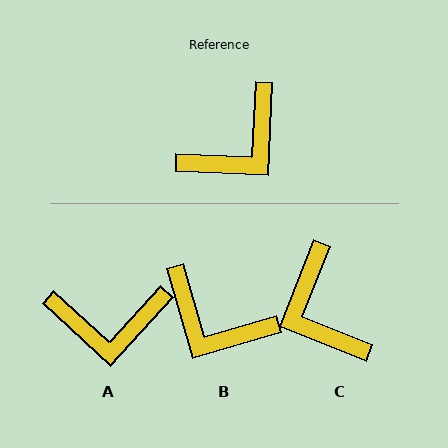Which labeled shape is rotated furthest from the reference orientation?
C, about 109 degrees away.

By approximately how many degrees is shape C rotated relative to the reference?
Approximately 109 degrees clockwise.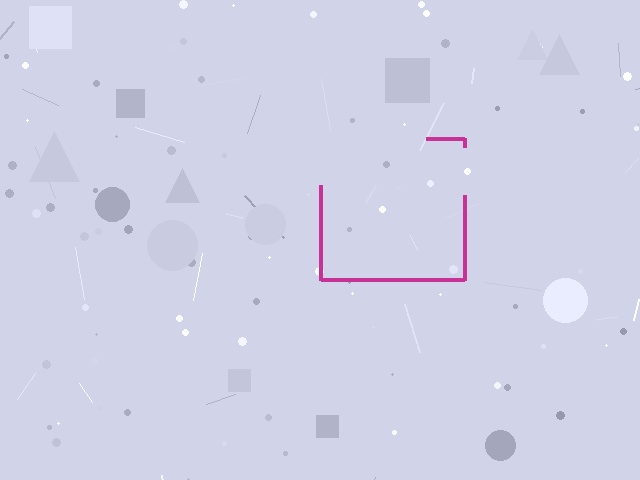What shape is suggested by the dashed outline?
The dashed outline suggests a square.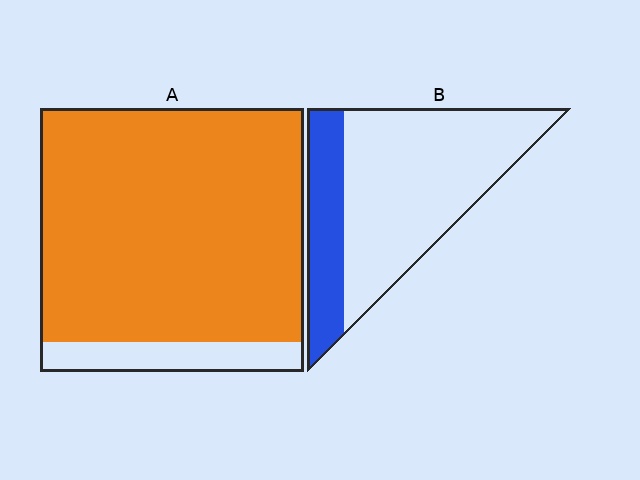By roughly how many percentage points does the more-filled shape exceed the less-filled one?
By roughly 65 percentage points (A over B).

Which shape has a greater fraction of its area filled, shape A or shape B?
Shape A.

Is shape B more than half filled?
No.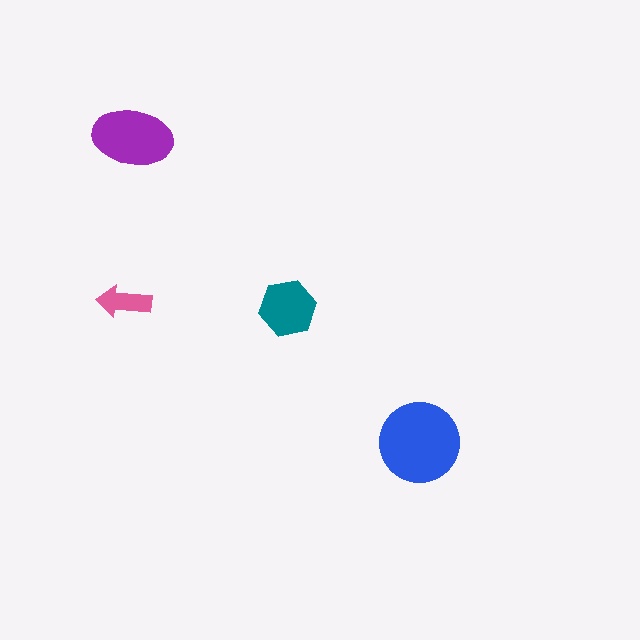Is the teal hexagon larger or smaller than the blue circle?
Smaller.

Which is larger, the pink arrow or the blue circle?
The blue circle.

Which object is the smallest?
The pink arrow.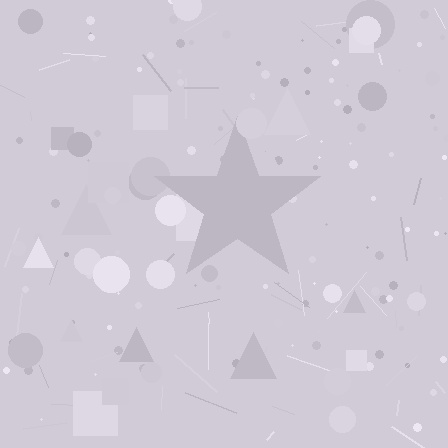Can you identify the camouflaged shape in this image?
The camouflaged shape is a star.